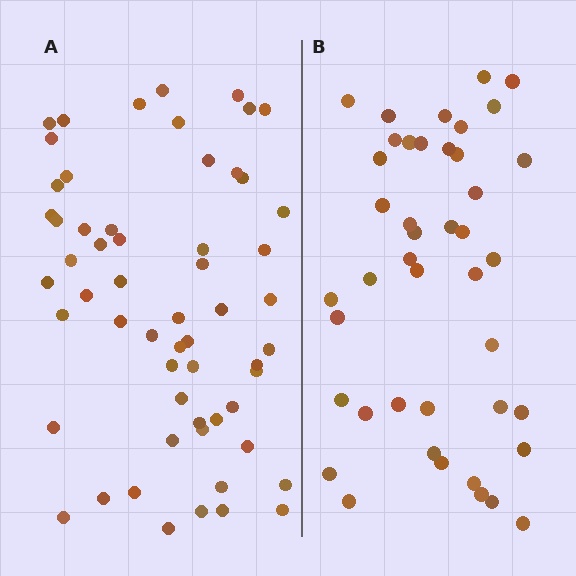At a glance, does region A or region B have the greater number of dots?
Region A (the left region) has more dots.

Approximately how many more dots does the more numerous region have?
Region A has approximately 15 more dots than region B.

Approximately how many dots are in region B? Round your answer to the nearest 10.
About 40 dots. (The exact count is 43, which rounds to 40.)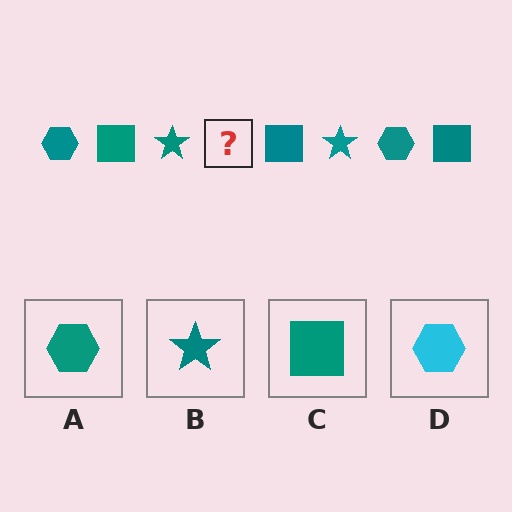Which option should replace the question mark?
Option A.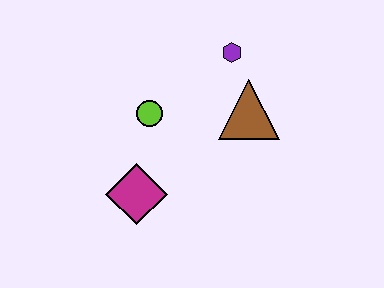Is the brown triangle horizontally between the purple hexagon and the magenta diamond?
No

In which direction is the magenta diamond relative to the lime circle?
The magenta diamond is below the lime circle.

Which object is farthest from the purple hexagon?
The magenta diamond is farthest from the purple hexagon.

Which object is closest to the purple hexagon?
The brown triangle is closest to the purple hexagon.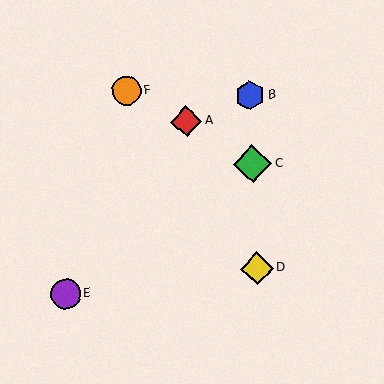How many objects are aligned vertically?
3 objects (B, C, D) are aligned vertically.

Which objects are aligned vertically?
Objects B, C, D are aligned vertically.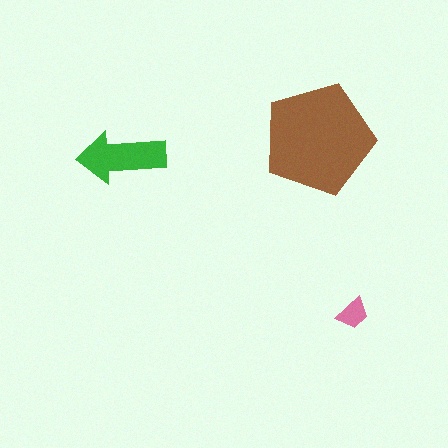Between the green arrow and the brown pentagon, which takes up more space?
The brown pentagon.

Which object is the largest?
The brown pentagon.